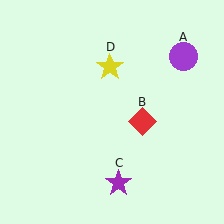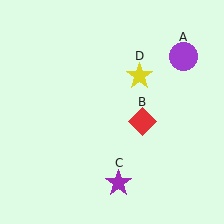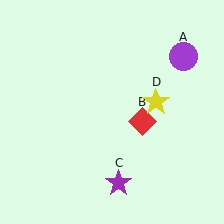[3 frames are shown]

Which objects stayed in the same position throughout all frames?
Purple circle (object A) and red diamond (object B) and purple star (object C) remained stationary.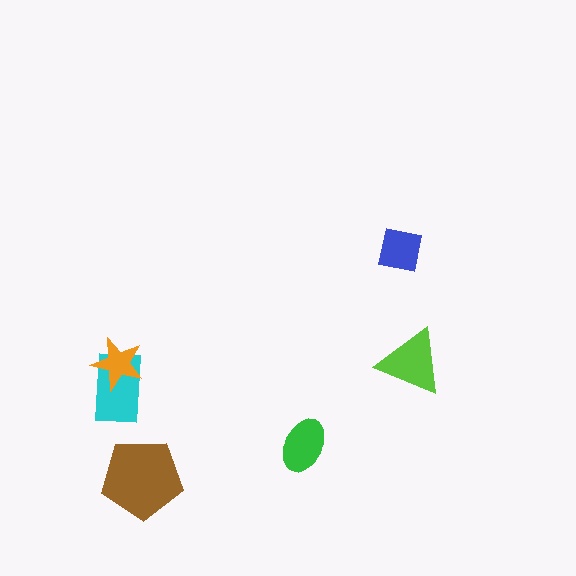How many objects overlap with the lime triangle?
0 objects overlap with the lime triangle.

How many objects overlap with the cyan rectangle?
1 object overlaps with the cyan rectangle.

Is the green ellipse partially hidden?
No, no other shape covers it.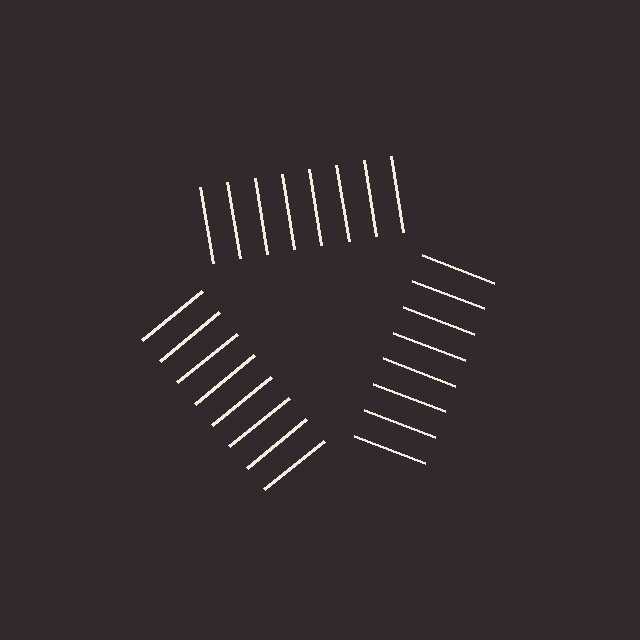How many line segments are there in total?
24 — 8 along each of the 3 edges.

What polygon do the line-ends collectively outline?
An illusory triangle — the line segments terminate on its edges but no continuous stroke is drawn.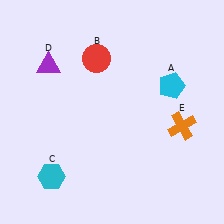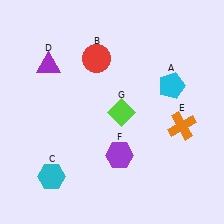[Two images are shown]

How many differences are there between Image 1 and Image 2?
There are 2 differences between the two images.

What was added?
A purple hexagon (F), a lime diamond (G) were added in Image 2.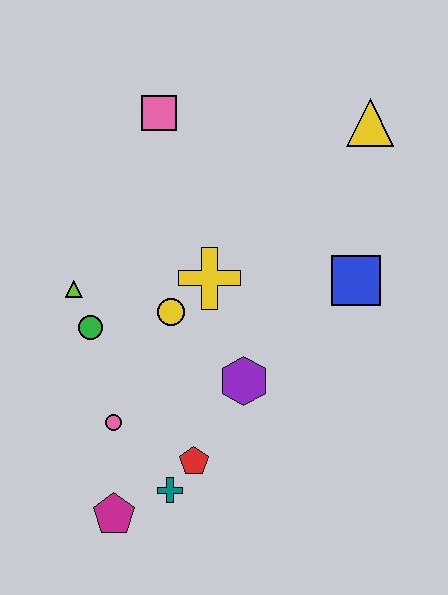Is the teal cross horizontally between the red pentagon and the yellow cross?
No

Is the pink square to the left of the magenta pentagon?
No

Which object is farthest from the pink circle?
The yellow triangle is farthest from the pink circle.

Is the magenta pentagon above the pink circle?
No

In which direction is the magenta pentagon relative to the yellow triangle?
The magenta pentagon is below the yellow triangle.